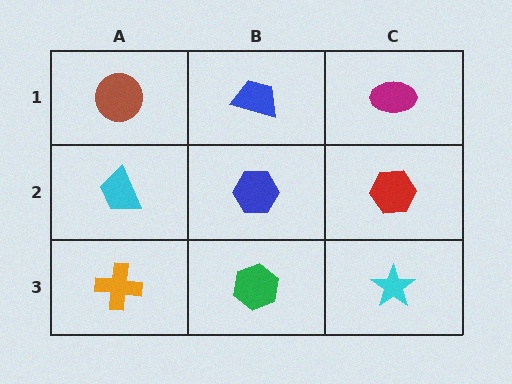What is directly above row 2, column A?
A brown circle.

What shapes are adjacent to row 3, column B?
A blue hexagon (row 2, column B), an orange cross (row 3, column A), a cyan star (row 3, column C).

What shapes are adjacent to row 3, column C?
A red hexagon (row 2, column C), a green hexagon (row 3, column B).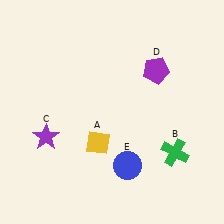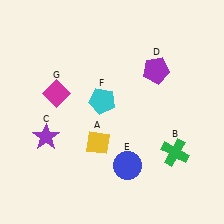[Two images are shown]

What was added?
A cyan pentagon (F), a magenta diamond (G) were added in Image 2.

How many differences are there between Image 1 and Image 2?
There are 2 differences between the two images.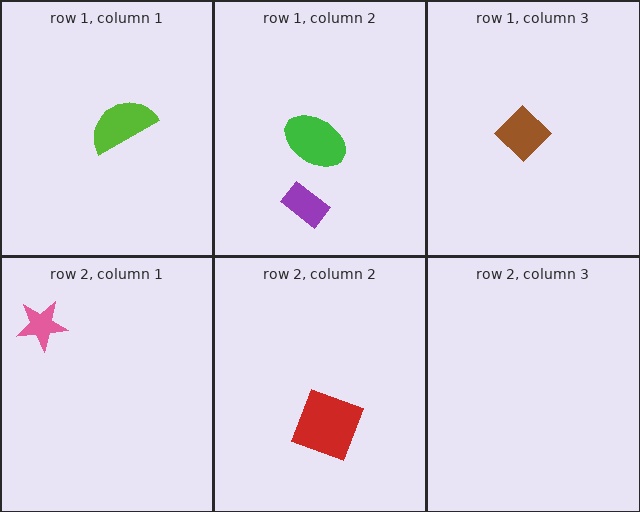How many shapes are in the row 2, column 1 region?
1.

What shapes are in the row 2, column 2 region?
The red square.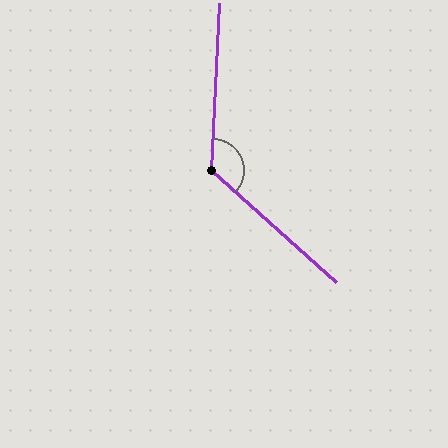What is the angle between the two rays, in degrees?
Approximately 129 degrees.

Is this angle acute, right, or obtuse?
It is obtuse.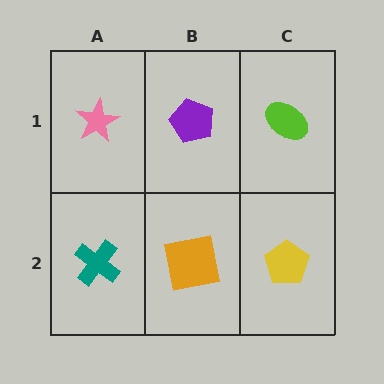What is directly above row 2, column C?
A lime ellipse.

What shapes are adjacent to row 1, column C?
A yellow pentagon (row 2, column C), a purple pentagon (row 1, column B).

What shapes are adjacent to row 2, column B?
A purple pentagon (row 1, column B), a teal cross (row 2, column A), a yellow pentagon (row 2, column C).